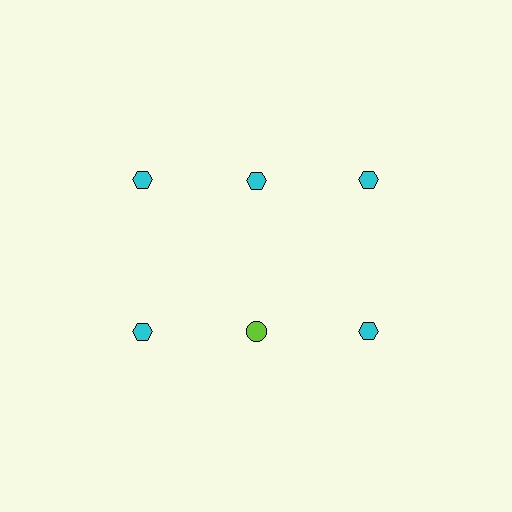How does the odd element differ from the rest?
It differs in both color (lime instead of cyan) and shape (circle instead of hexagon).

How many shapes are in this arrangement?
There are 6 shapes arranged in a grid pattern.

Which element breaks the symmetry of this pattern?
The lime circle in the second row, second from left column breaks the symmetry. All other shapes are cyan hexagons.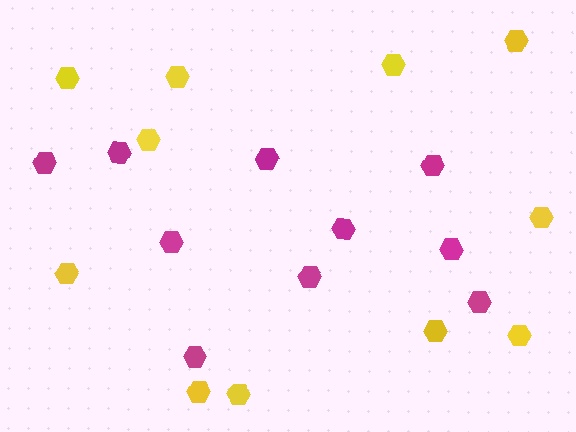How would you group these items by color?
There are 2 groups: one group of yellow hexagons (11) and one group of magenta hexagons (10).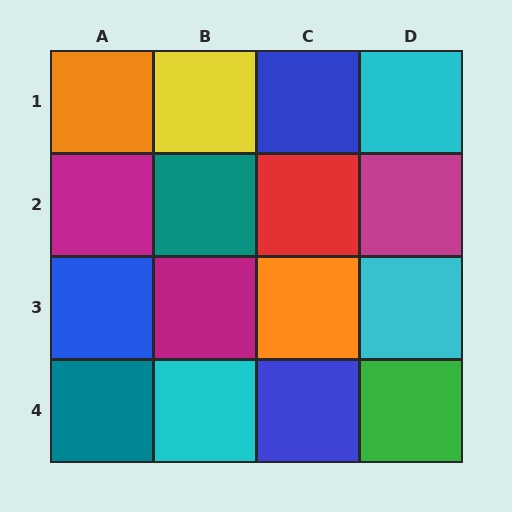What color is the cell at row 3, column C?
Orange.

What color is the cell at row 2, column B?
Teal.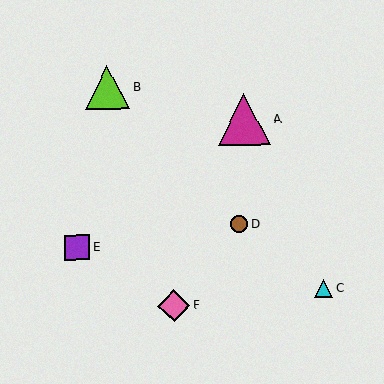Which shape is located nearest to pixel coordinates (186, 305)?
The pink diamond (labeled F) at (174, 306) is nearest to that location.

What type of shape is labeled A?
Shape A is a magenta triangle.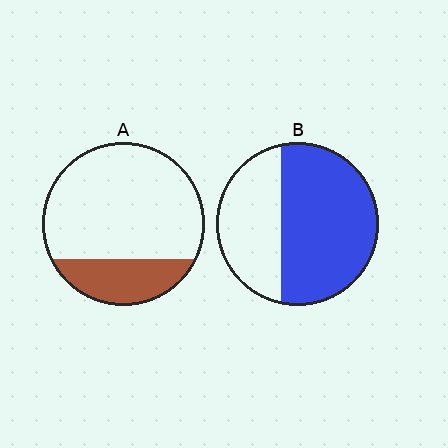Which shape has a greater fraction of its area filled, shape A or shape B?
Shape B.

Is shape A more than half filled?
No.